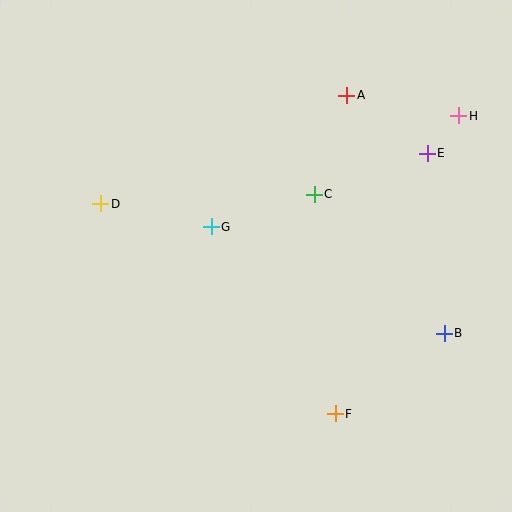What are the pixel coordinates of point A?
Point A is at (347, 96).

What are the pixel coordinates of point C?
Point C is at (314, 194).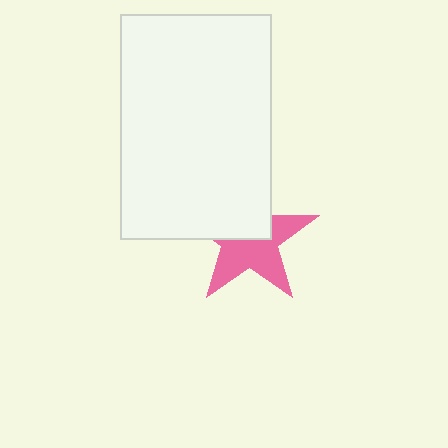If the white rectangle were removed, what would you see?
You would see the complete pink star.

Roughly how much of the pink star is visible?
About half of it is visible (roughly 57%).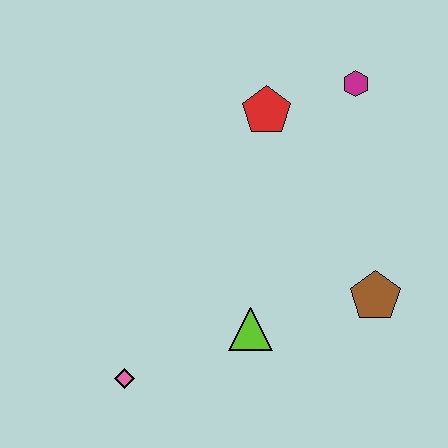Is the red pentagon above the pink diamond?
Yes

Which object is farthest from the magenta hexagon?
The pink diamond is farthest from the magenta hexagon.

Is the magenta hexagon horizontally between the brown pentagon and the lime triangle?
Yes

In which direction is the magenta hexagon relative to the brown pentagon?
The magenta hexagon is above the brown pentagon.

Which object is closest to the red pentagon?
The magenta hexagon is closest to the red pentagon.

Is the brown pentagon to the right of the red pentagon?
Yes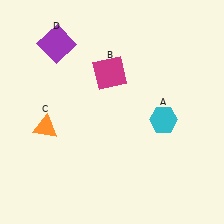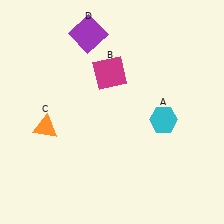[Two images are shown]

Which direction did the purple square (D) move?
The purple square (D) moved right.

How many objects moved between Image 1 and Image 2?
1 object moved between the two images.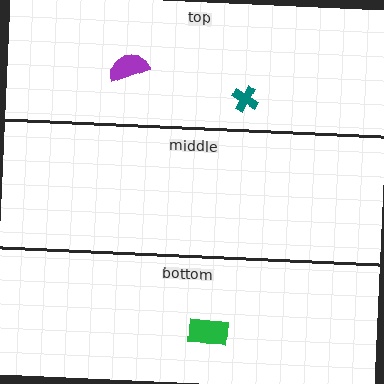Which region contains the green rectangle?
The bottom region.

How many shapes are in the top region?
2.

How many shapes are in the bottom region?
1.